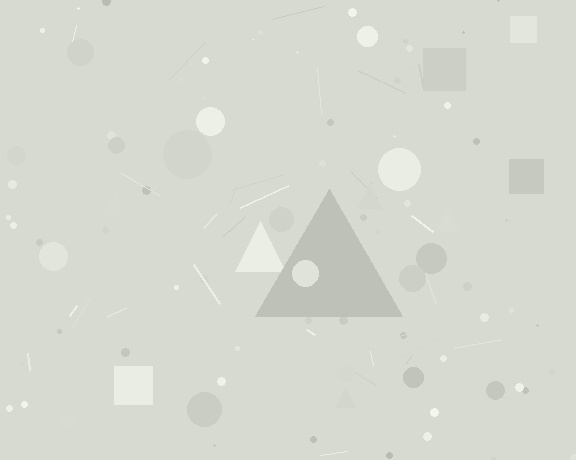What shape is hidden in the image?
A triangle is hidden in the image.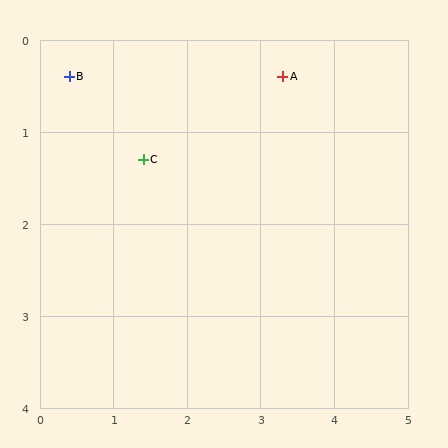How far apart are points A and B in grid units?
Points A and B are about 2.9 grid units apart.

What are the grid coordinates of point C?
Point C is at approximately (1.4, 1.3).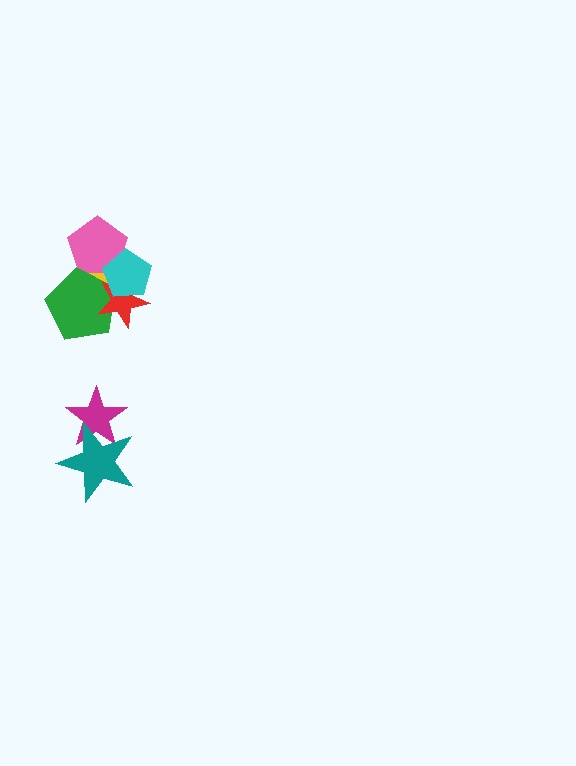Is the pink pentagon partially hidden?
Yes, it is partially covered by another shape.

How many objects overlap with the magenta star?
1 object overlaps with the magenta star.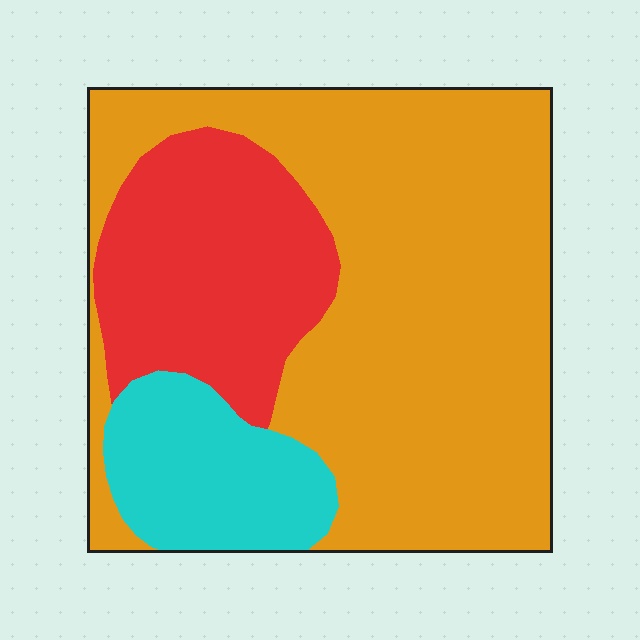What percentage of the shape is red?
Red covers around 25% of the shape.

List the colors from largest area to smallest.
From largest to smallest: orange, red, cyan.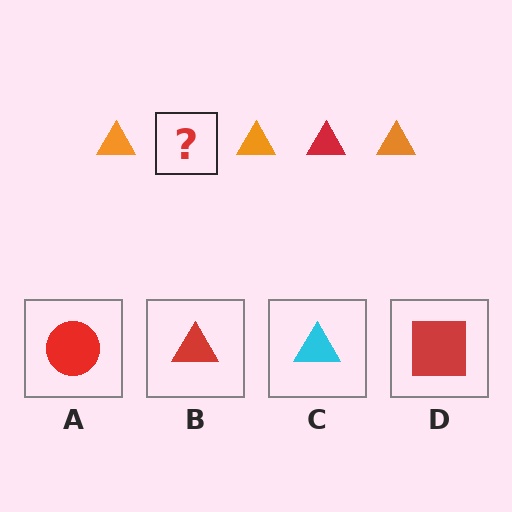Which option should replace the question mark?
Option B.